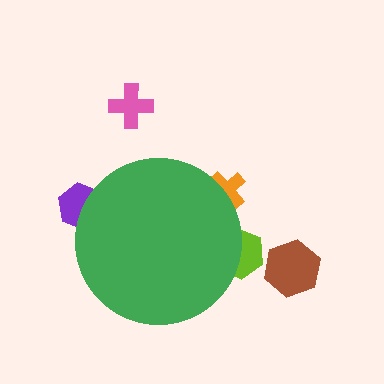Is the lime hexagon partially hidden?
Yes, the lime hexagon is partially hidden behind the green circle.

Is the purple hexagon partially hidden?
Yes, the purple hexagon is partially hidden behind the green circle.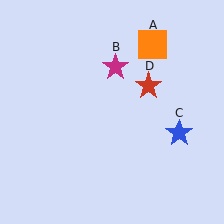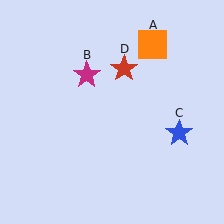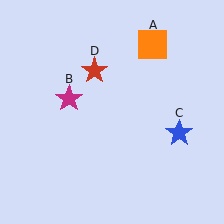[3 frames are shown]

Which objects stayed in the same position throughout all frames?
Orange square (object A) and blue star (object C) remained stationary.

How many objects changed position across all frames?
2 objects changed position: magenta star (object B), red star (object D).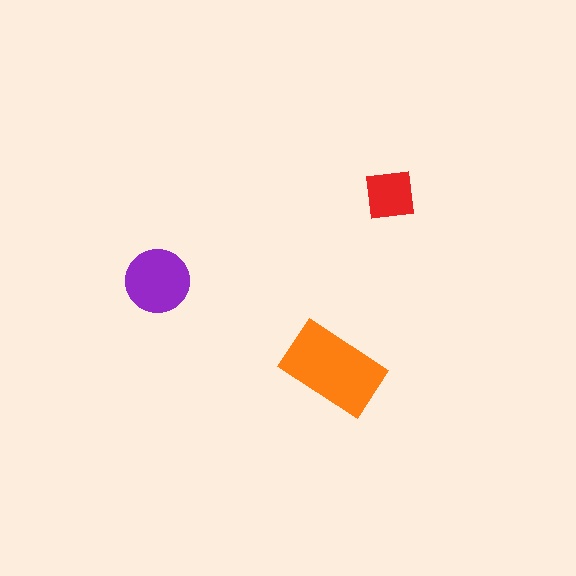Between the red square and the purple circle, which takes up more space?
The purple circle.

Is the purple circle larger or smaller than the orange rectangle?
Smaller.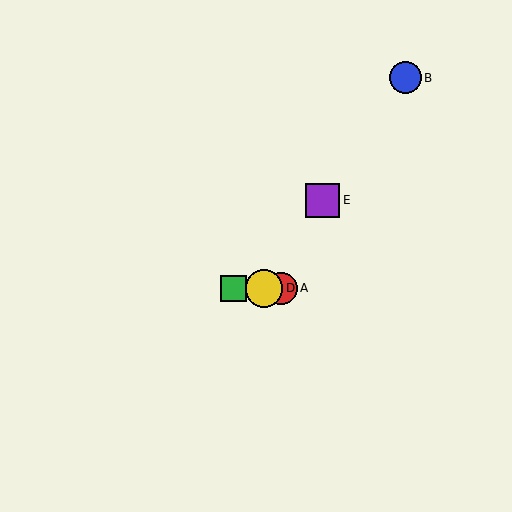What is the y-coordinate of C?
Object C is at y≈288.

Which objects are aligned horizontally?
Objects A, C, D are aligned horizontally.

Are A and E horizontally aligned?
No, A is at y≈288 and E is at y≈200.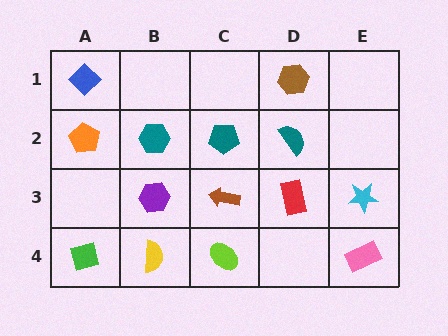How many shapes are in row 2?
4 shapes.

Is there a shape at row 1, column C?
No, that cell is empty.